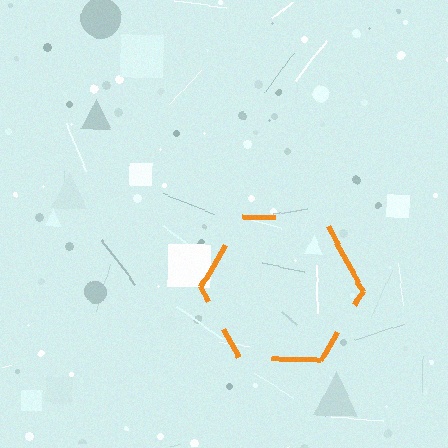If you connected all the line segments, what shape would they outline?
They would outline a hexagon.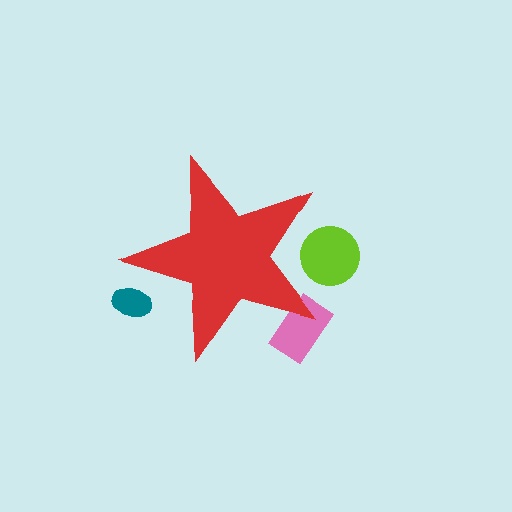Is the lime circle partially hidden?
Yes, the lime circle is partially hidden behind the red star.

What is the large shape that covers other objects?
A red star.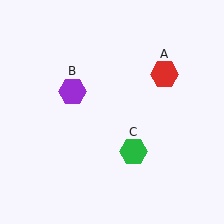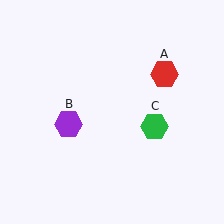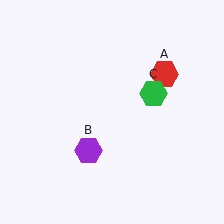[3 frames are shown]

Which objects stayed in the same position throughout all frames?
Red hexagon (object A) remained stationary.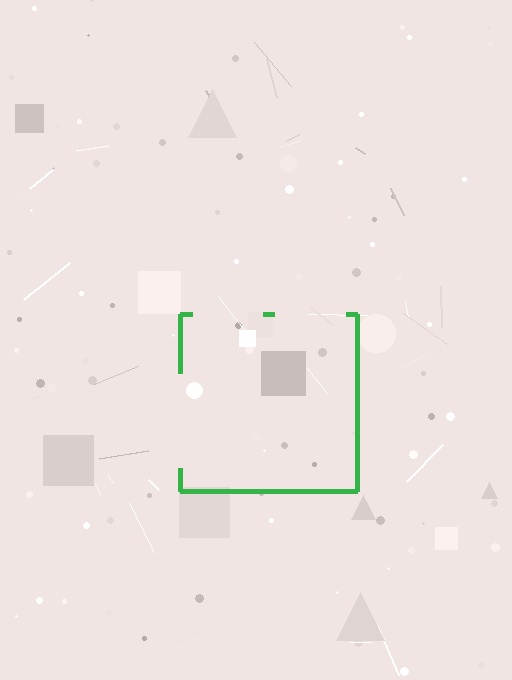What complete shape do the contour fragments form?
The contour fragments form a square.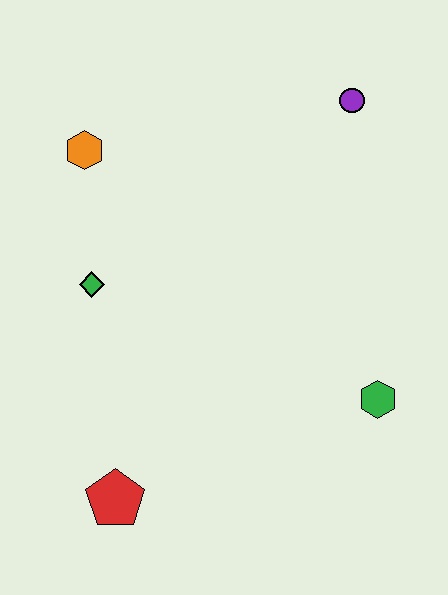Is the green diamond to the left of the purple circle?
Yes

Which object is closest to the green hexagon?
The red pentagon is closest to the green hexagon.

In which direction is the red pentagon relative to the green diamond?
The red pentagon is below the green diamond.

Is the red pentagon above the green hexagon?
No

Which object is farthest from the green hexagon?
The orange hexagon is farthest from the green hexagon.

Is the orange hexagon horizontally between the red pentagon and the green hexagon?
No